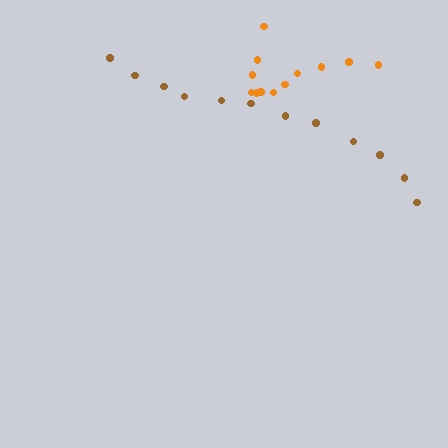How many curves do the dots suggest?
There are 2 distinct paths.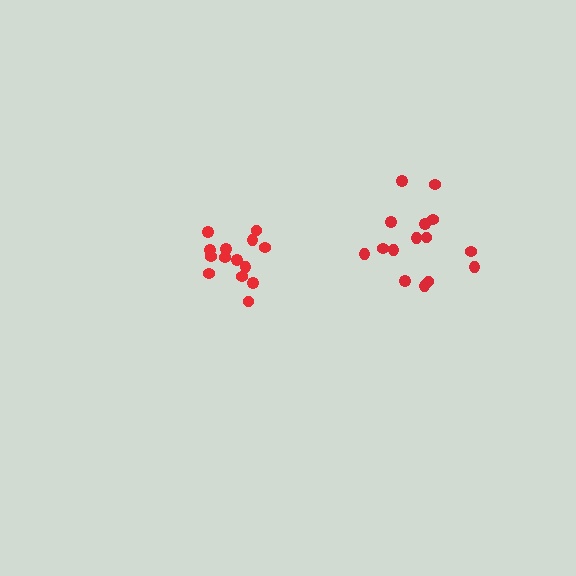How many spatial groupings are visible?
There are 2 spatial groupings.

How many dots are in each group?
Group 1: 14 dots, Group 2: 15 dots (29 total).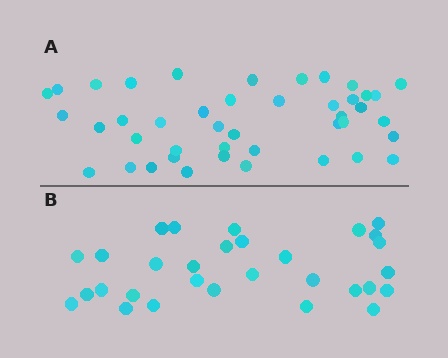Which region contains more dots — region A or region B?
Region A (the top region) has more dots.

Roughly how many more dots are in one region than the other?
Region A has approximately 15 more dots than region B.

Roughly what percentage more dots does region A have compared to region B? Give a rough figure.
About 45% more.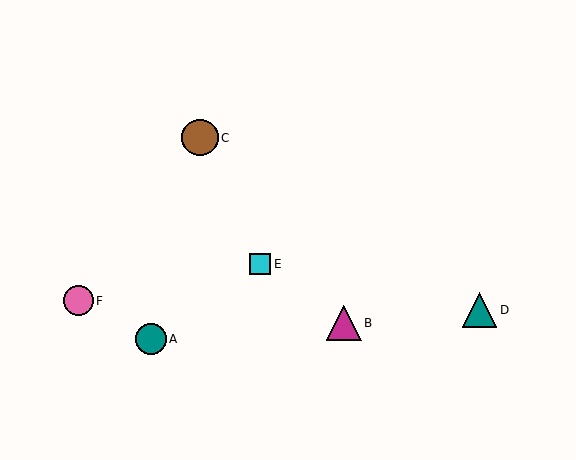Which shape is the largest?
The brown circle (labeled C) is the largest.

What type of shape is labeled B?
Shape B is a magenta triangle.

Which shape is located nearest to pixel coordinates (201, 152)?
The brown circle (labeled C) at (200, 138) is nearest to that location.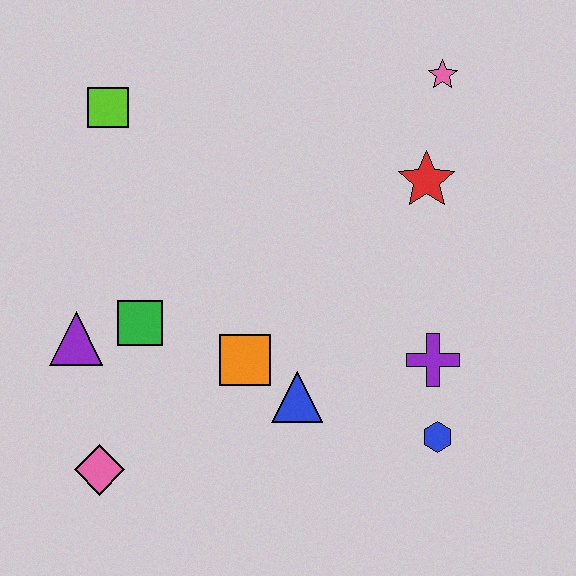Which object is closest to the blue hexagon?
The purple cross is closest to the blue hexagon.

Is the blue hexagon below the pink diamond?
No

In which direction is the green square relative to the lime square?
The green square is below the lime square.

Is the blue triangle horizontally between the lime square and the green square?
No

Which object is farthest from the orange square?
The pink star is farthest from the orange square.